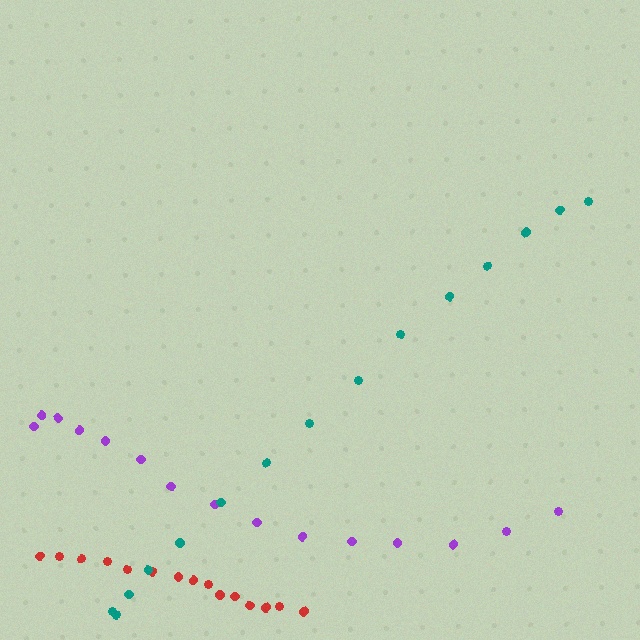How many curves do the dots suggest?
There are 3 distinct paths.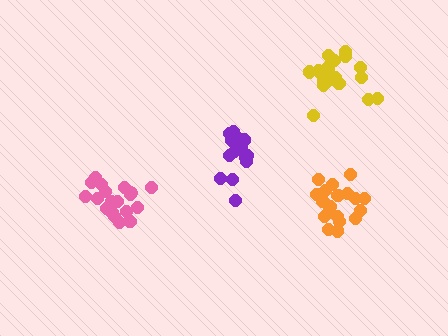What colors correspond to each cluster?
The clusters are colored: pink, orange, purple, yellow.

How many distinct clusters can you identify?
There are 4 distinct clusters.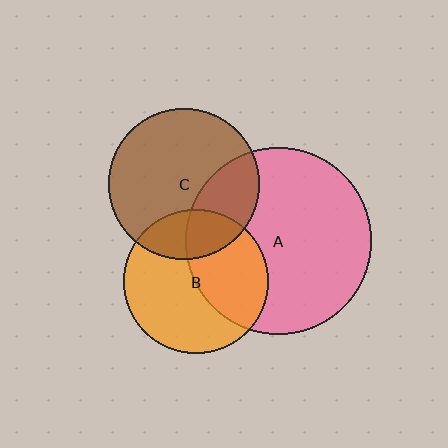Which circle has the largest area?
Circle A (pink).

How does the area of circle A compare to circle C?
Approximately 1.5 times.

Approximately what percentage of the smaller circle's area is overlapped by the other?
Approximately 45%.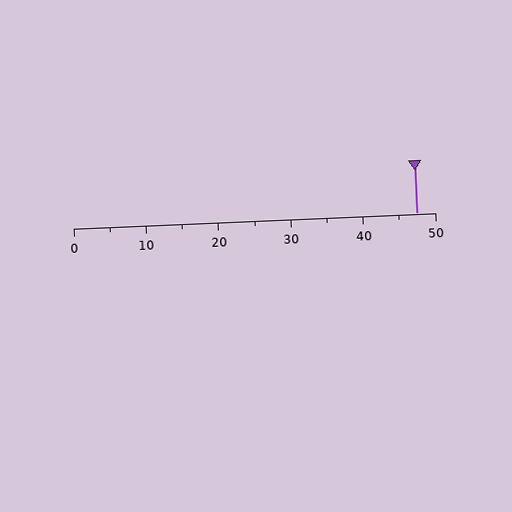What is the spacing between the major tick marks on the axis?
The major ticks are spaced 10 apart.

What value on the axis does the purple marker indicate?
The marker indicates approximately 47.5.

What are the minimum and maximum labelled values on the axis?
The axis runs from 0 to 50.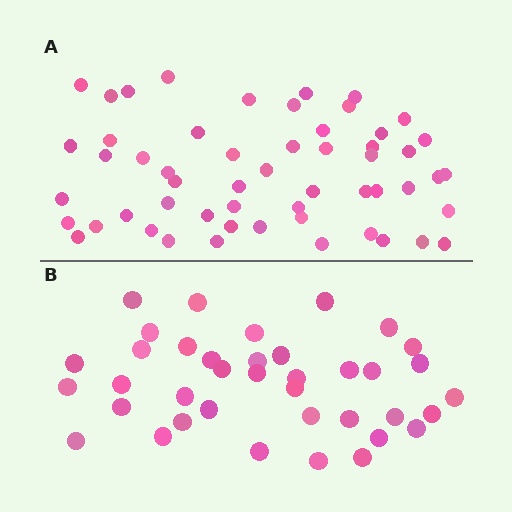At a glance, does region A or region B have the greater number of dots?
Region A (the top region) has more dots.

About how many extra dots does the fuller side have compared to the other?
Region A has approximately 15 more dots than region B.